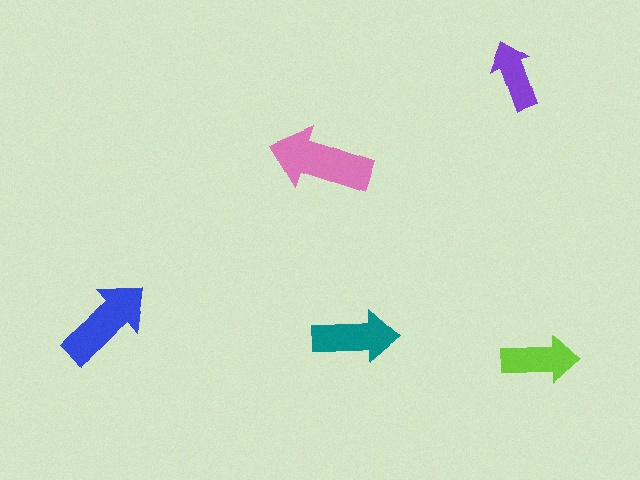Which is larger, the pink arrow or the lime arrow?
The pink one.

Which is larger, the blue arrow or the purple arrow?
The blue one.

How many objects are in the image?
There are 5 objects in the image.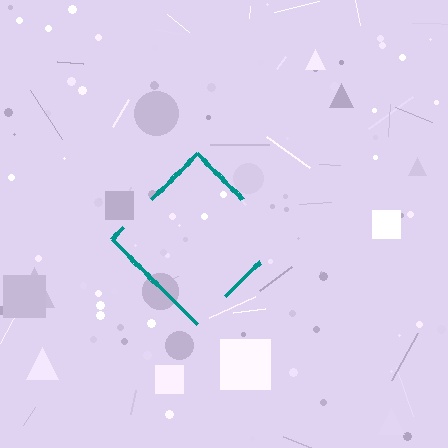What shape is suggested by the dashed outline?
The dashed outline suggests a diamond.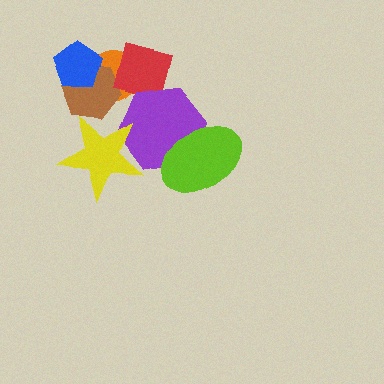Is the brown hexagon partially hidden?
Yes, it is partially covered by another shape.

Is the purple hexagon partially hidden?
Yes, it is partially covered by another shape.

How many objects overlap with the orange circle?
3 objects overlap with the orange circle.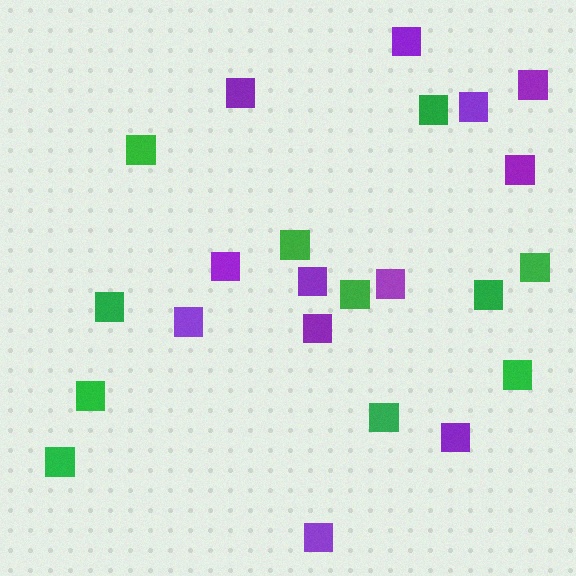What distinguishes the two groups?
There are 2 groups: one group of green squares (11) and one group of purple squares (12).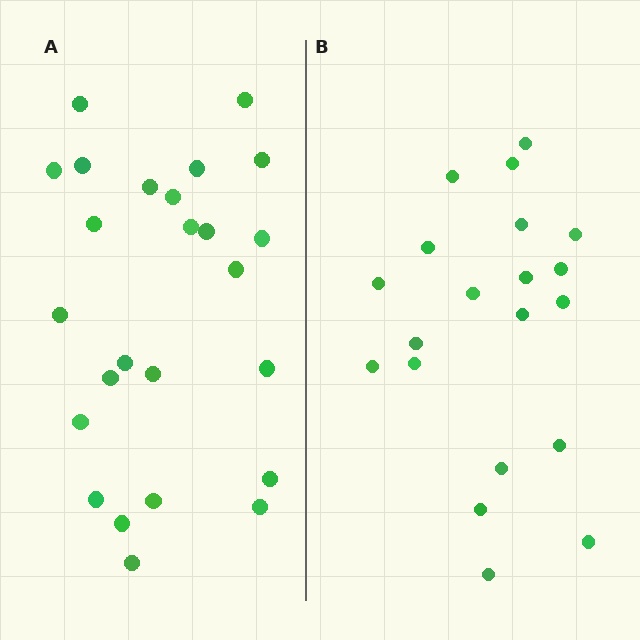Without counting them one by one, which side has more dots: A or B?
Region A (the left region) has more dots.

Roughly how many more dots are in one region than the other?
Region A has about 5 more dots than region B.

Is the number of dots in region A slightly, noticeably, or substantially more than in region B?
Region A has noticeably more, but not dramatically so. The ratio is roughly 1.2 to 1.